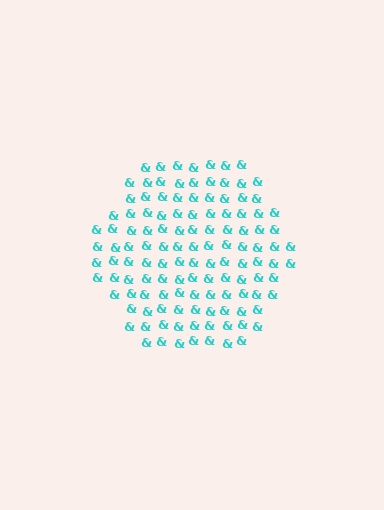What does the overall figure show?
The overall figure shows a hexagon.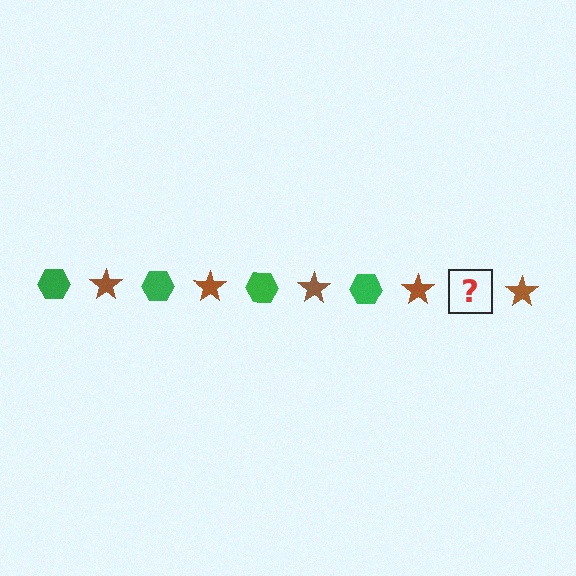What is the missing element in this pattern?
The missing element is a green hexagon.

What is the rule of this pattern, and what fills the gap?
The rule is that the pattern alternates between green hexagon and brown star. The gap should be filled with a green hexagon.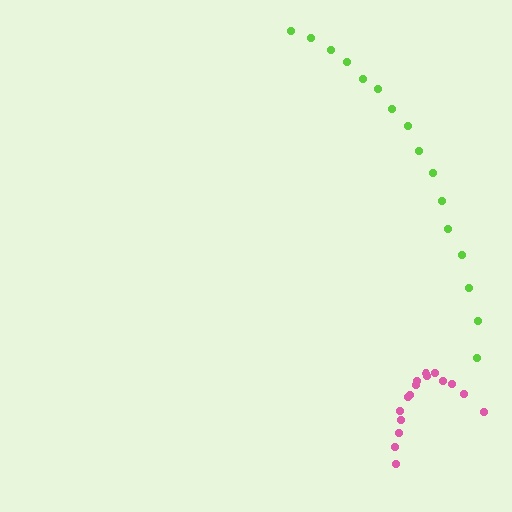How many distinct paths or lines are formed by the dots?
There are 2 distinct paths.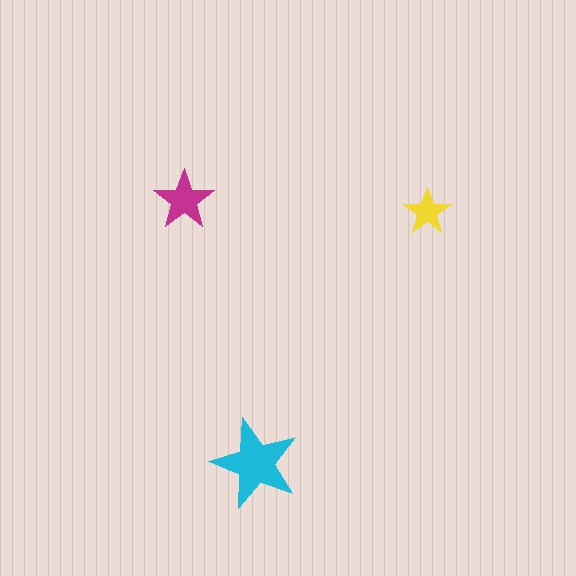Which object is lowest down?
The cyan star is bottommost.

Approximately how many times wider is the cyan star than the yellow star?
About 2 times wider.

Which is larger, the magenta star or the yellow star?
The magenta one.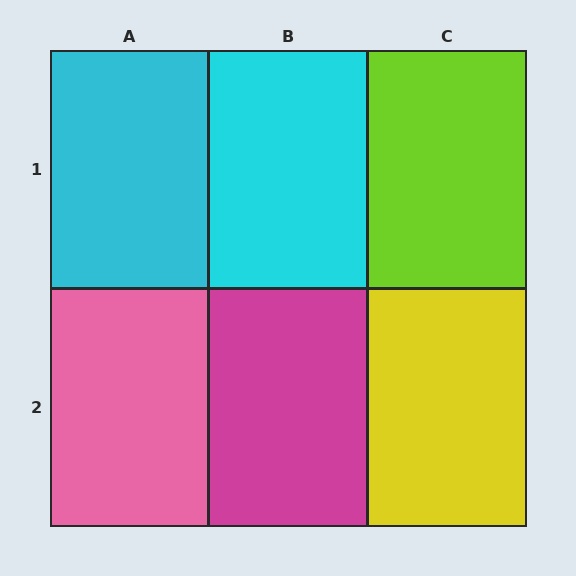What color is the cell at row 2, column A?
Pink.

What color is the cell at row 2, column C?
Yellow.